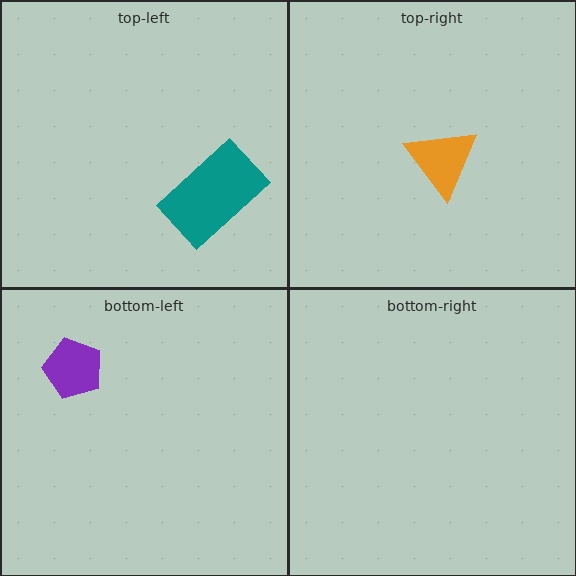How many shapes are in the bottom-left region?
1.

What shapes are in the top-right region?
The orange triangle.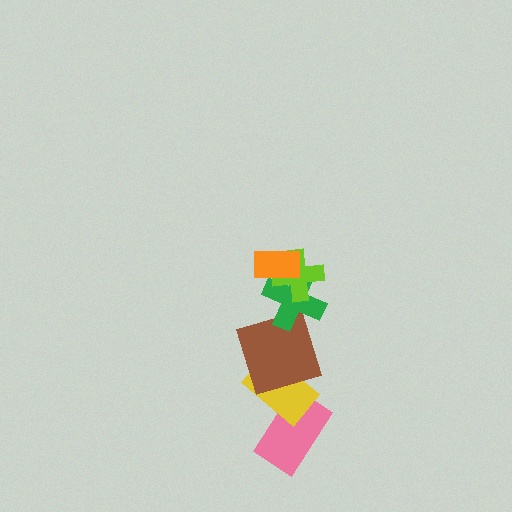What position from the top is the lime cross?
The lime cross is 2nd from the top.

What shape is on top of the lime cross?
The orange rectangle is on top of the lime cross.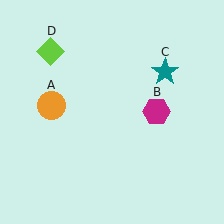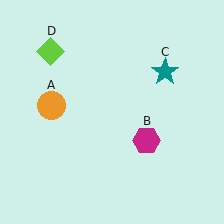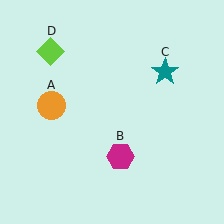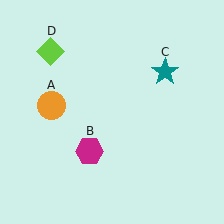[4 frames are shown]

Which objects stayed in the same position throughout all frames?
Orange circle (object A) and teal star (object C) and lime diamond (object D) remained stationary.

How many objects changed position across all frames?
1 object changed position: magenta hexagon (object B).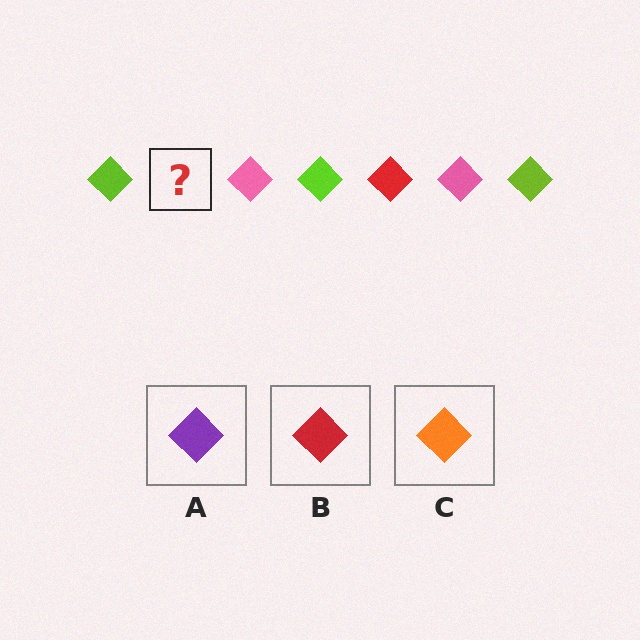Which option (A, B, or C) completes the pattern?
B.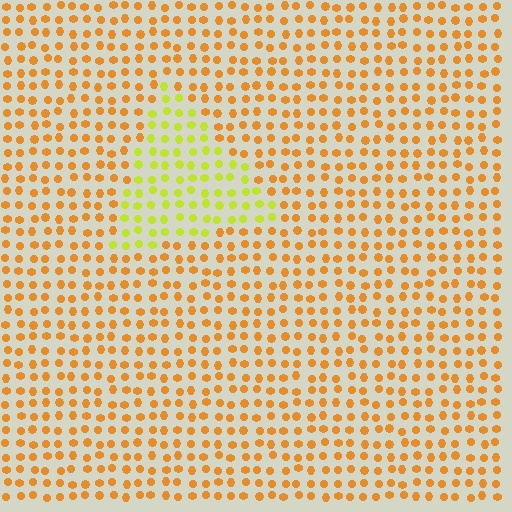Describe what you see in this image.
The image is filled with small orange elements in a uniform arrangement. A triangle-shaped region is visible where the elements are tinted to a slightly different hue, forming a subtle color boundary.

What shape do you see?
I see a triangle.